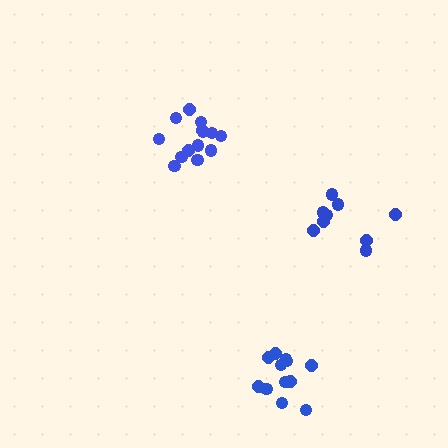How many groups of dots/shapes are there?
There are 3 groups.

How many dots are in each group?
Group 1: 12 dots, Group 2: 9 dots, Group 3: 14 dots (35 total).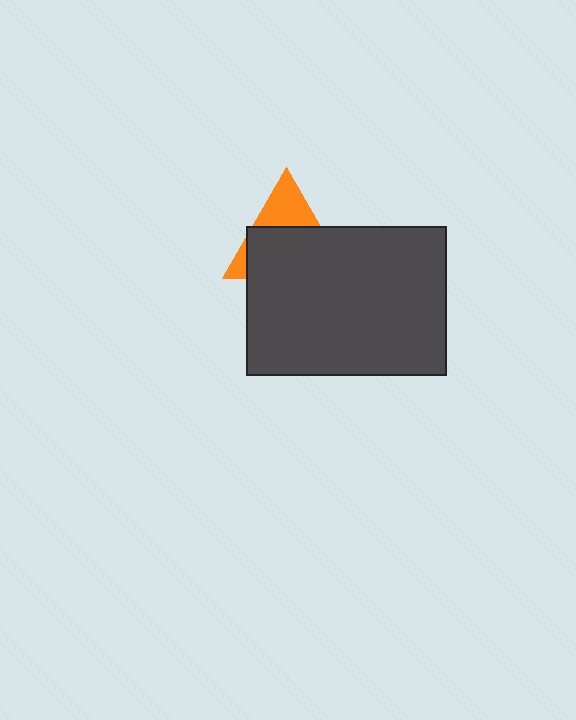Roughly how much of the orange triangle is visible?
A small part of it is visible (roughly 34%).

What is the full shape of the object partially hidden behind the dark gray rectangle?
The partially hidden object is an orange triangle.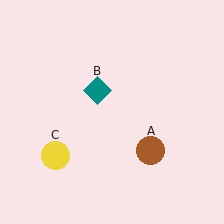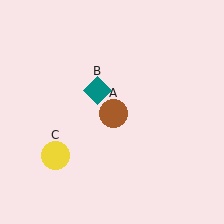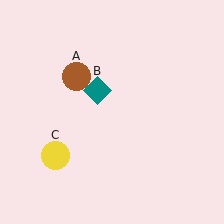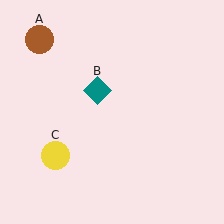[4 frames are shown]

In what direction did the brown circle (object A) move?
The brown circle (object A) moved up and to the left.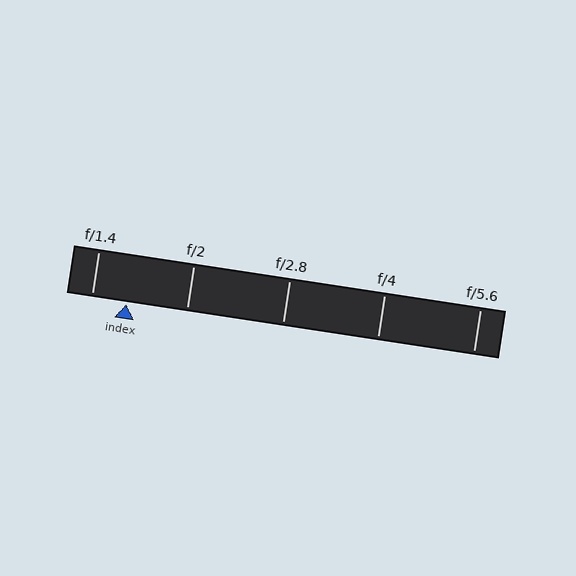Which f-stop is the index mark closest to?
The index mark is closest to f/1.4.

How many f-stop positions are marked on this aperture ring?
There are 5 f-stop positions marked.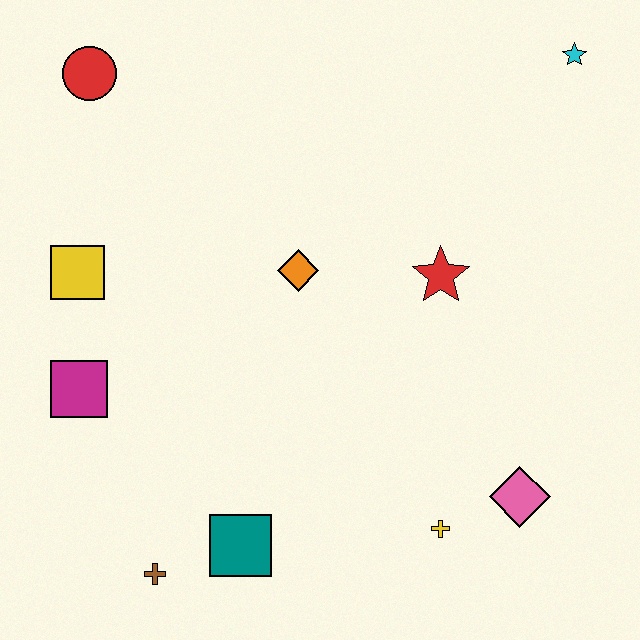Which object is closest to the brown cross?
The teal square is closest to the brown cross.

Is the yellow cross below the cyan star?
Yes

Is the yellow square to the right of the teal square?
No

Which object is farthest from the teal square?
The cyan star is farthest from the teal square.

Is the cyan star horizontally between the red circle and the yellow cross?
No